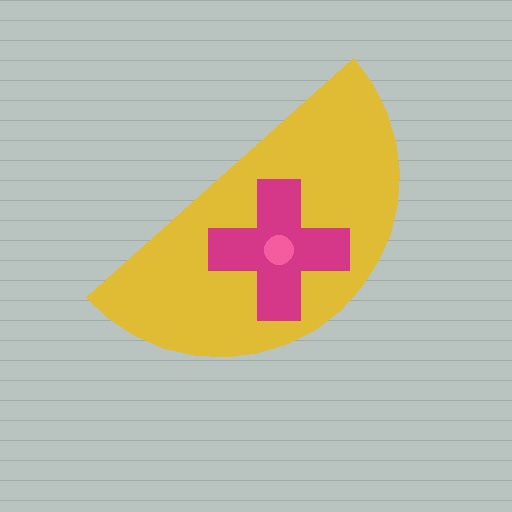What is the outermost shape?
The yellow semicircle.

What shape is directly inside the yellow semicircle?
The magenta cross.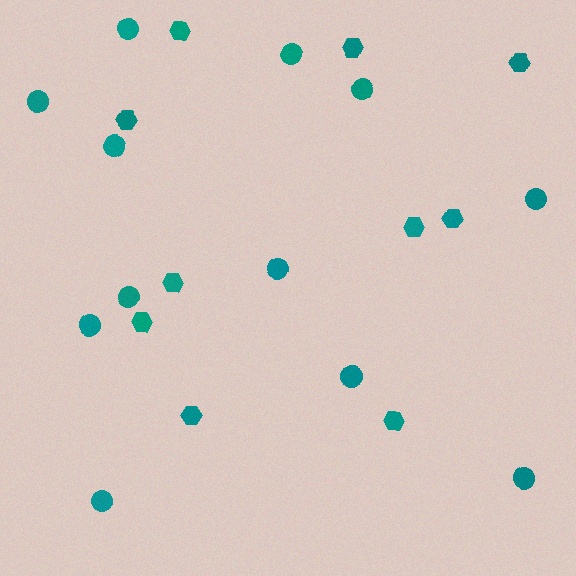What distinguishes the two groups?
There are 2 groups: one group of circles (12) and one group of hexagons (10).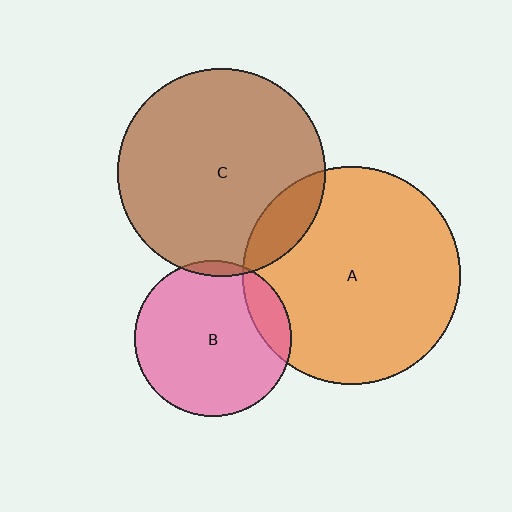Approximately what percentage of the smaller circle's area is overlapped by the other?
Approximately 5%.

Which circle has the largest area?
Circle A (orange).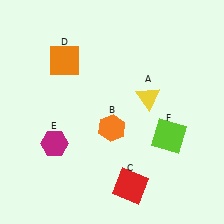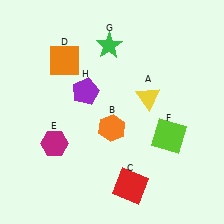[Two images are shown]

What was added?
A green star (G), a purple pentagon (H) were added in Image 2.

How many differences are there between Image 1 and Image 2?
There are 2 differences between the two images.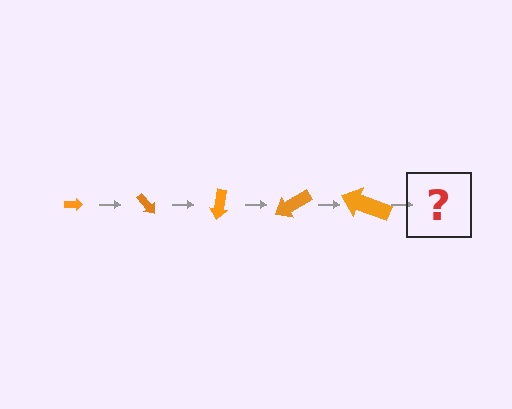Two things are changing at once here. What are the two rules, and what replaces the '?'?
The two rules are that the arrow grows larger each step and it rotates 50 degrees each step. The '?' should be an arrow, larger than the previous one and rotated 250 degrees from the start.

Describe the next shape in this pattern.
It should be an arrow, larger than the previous one and rotated 250 degrees from the start.